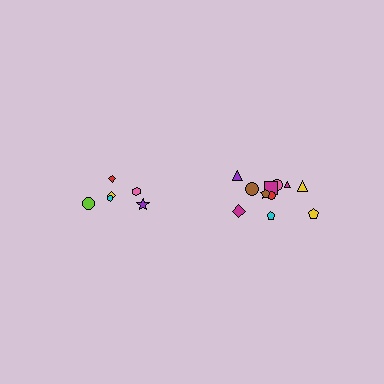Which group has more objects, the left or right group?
The right group.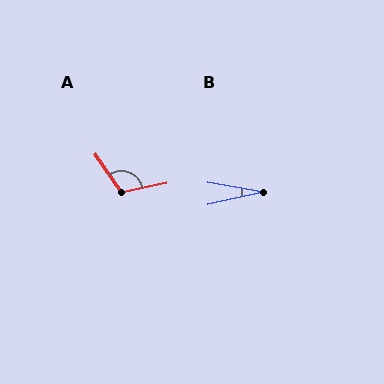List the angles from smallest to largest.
B (22°), A (112°).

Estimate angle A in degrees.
Approximately 112 degrees.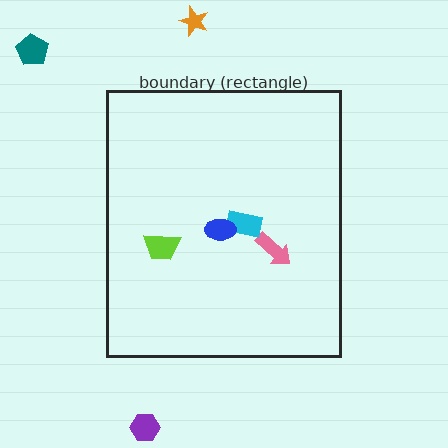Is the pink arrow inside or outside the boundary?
Inside.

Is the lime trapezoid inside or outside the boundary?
Inside.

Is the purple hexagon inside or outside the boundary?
Outside.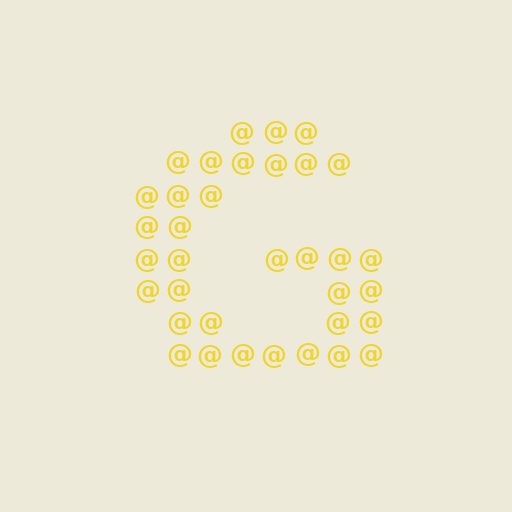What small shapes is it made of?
It is made of small at signs.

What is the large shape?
The large shape is the letter G.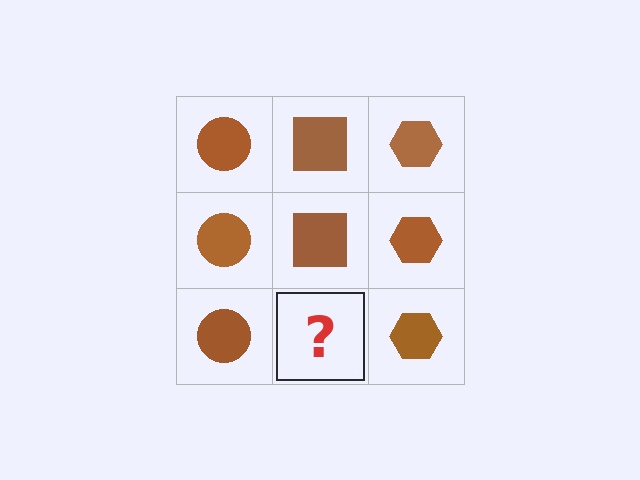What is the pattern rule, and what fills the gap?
The rule is that each column has a consistent shape. The gap should be filled with a brown square.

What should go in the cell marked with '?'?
The missing cell should contain a brown square.